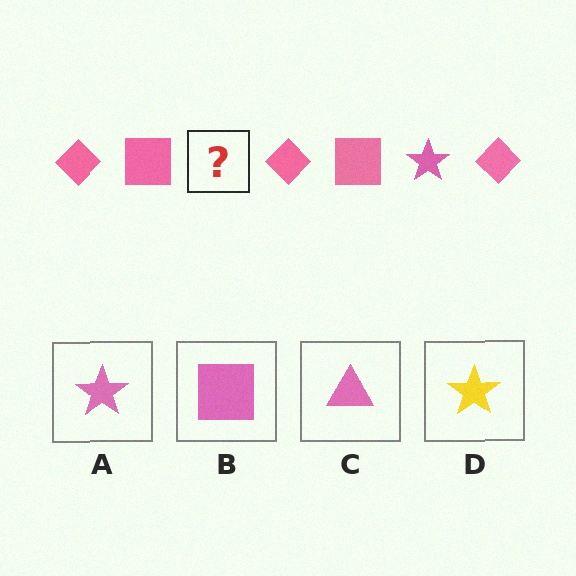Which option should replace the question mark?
Option A.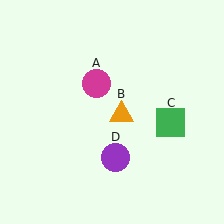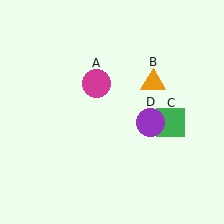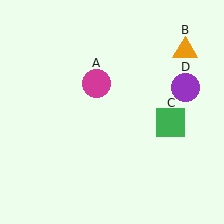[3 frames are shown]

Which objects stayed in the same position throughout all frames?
Magenta circle (object A) and green square (object C) remained stationary.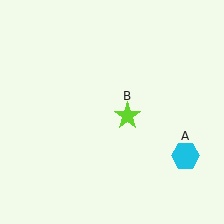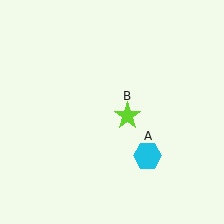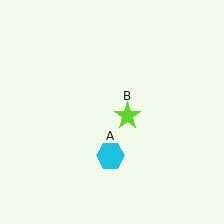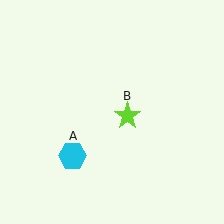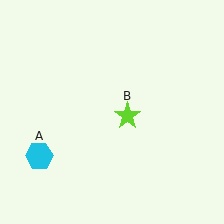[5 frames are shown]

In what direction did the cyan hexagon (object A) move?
The cyan hexagon (object A) moved left.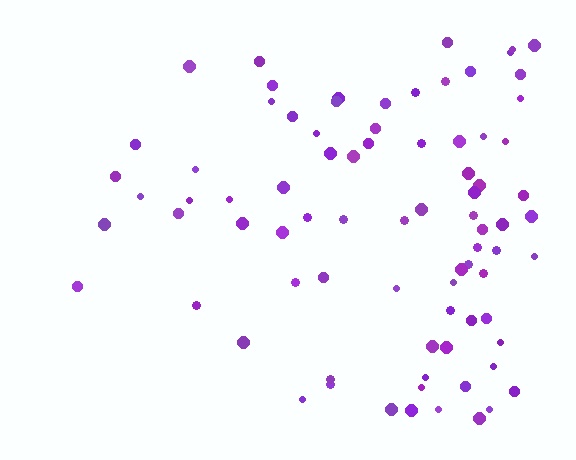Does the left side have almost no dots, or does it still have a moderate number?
Still a moderate number, just noticeably fewer than the right.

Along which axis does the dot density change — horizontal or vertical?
Horizontal.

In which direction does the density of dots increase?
From left to right, with the right side densest.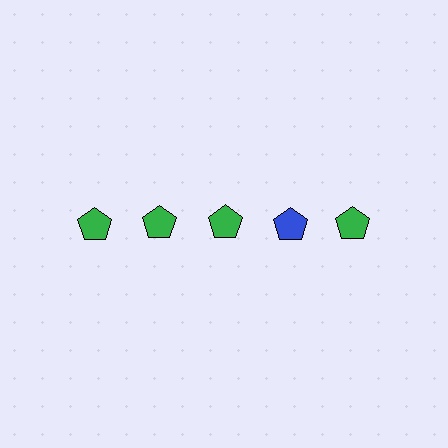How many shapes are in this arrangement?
There are 5 shapes arranged in a grid pattern.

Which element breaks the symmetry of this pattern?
The blue pentagon in the top row, second from right column breaks the symmetry. All other shapes are green pentagons.